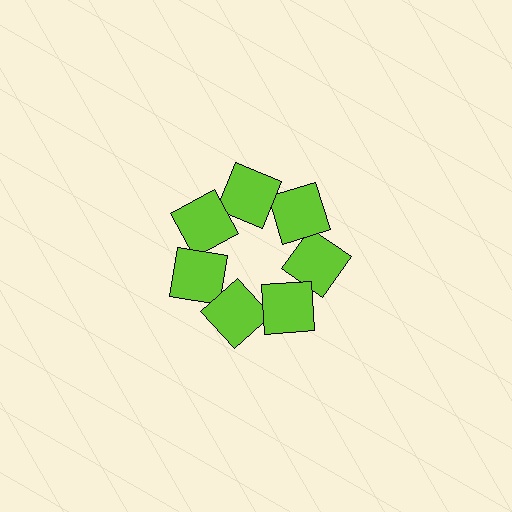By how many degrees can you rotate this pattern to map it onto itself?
The pattern maps onto itself every 51 degrees of rotation.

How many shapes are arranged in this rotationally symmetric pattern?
There are 7 shapes, arranged in 7 groups of 1.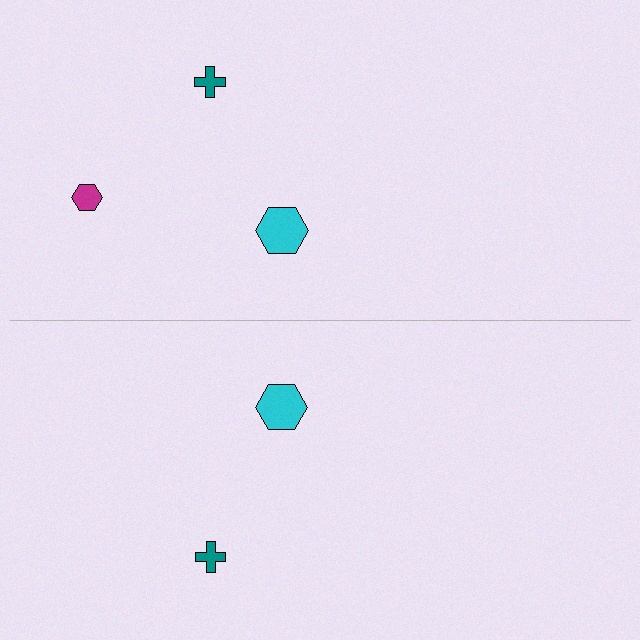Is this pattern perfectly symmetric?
No, the pattern is not perfectly symmetric. A magenta hexagon is missing from the bottom side.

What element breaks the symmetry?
A magenta hexagon is missing from the bottom side.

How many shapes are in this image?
There are 5 shapes in this image.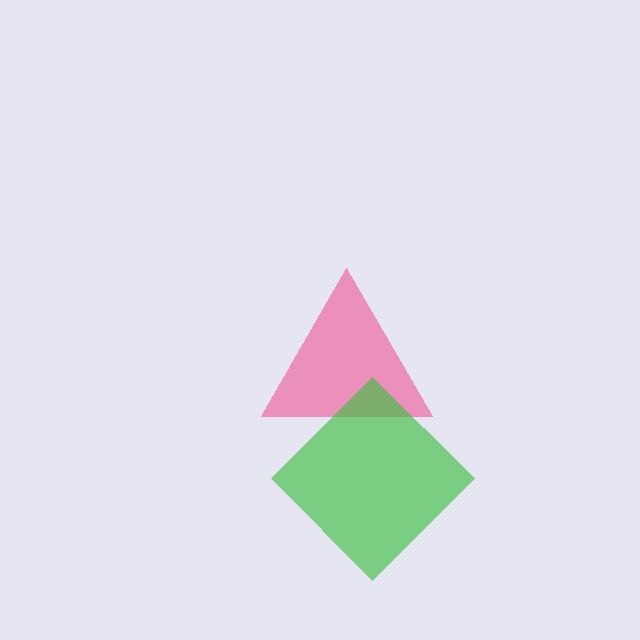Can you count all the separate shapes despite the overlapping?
Yes, there are 2 separate shapes.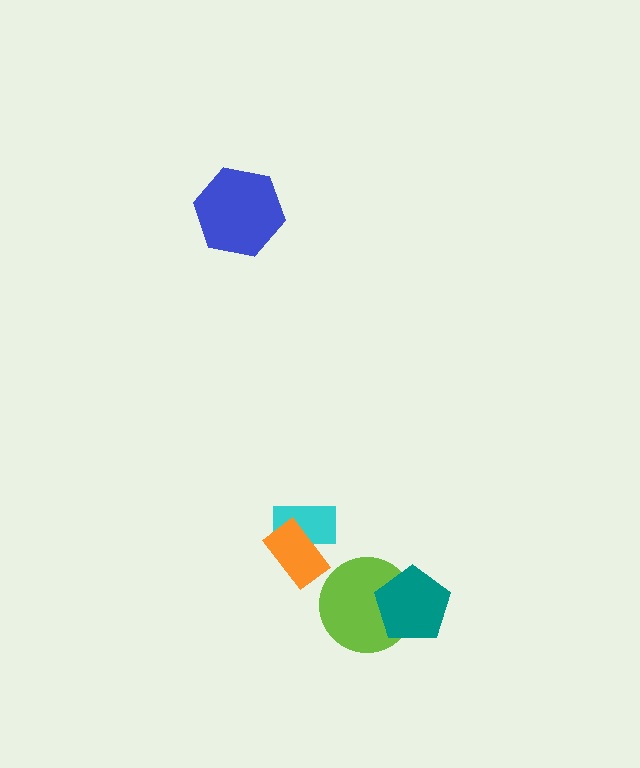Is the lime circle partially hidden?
Yes, it is partially covered by another shape.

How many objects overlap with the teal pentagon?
1 object overlaps with the teal pentagon.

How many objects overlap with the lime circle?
1 object overlaps with the lime circle.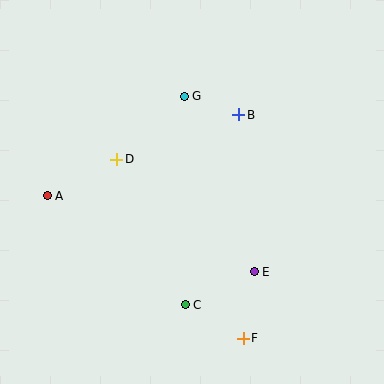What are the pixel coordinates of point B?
Point B is at (239, 115).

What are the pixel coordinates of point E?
Point E is at (254, 272).